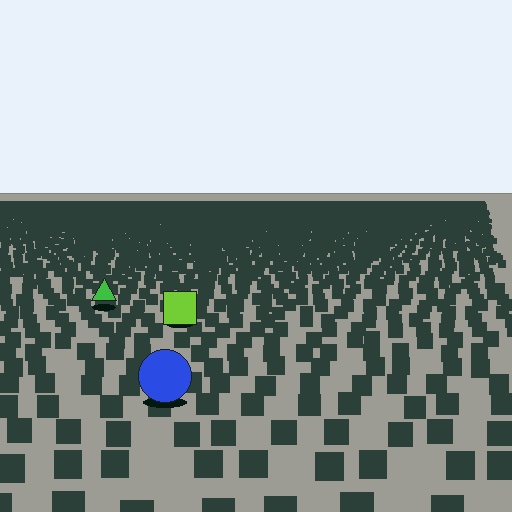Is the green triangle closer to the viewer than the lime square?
No. The lime square is closer — you can tell from the texture gradient: the ground texture is coarser near it.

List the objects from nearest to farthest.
From nearest to farthest: the blue circle, the lime square, the green triangle.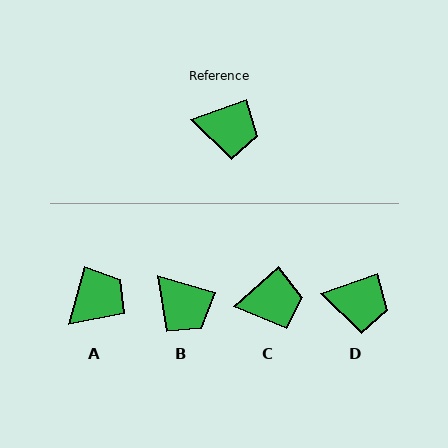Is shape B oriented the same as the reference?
No, it is off by about 36 degrees.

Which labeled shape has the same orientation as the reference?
D.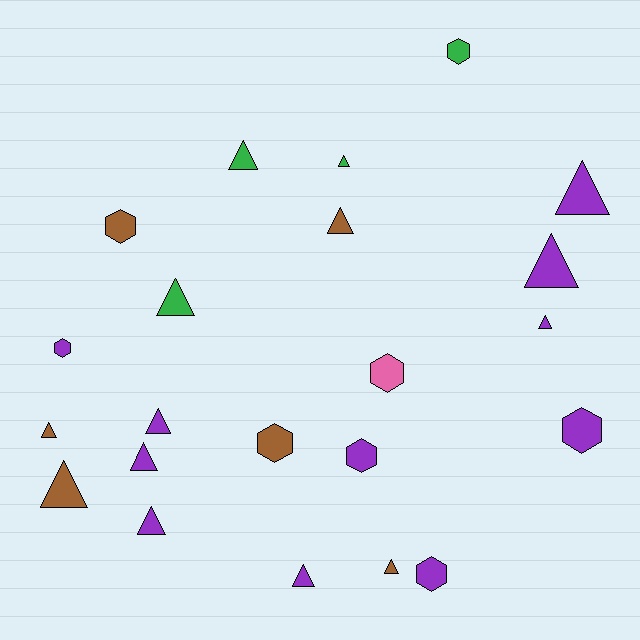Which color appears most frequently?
Purple, with 11 objects.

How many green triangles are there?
There are 3 green triangles.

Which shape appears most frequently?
Triangle, with 14 objects.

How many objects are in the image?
There are 22 objects.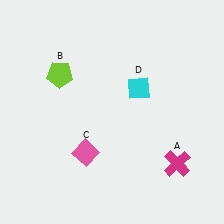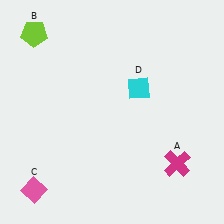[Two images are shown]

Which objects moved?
The objects that moved are: the lime pentagon (B), the pink diamond (C).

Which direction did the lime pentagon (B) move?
The lime pentagon (B) moved up.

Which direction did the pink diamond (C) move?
The pink diamond (C) moved left.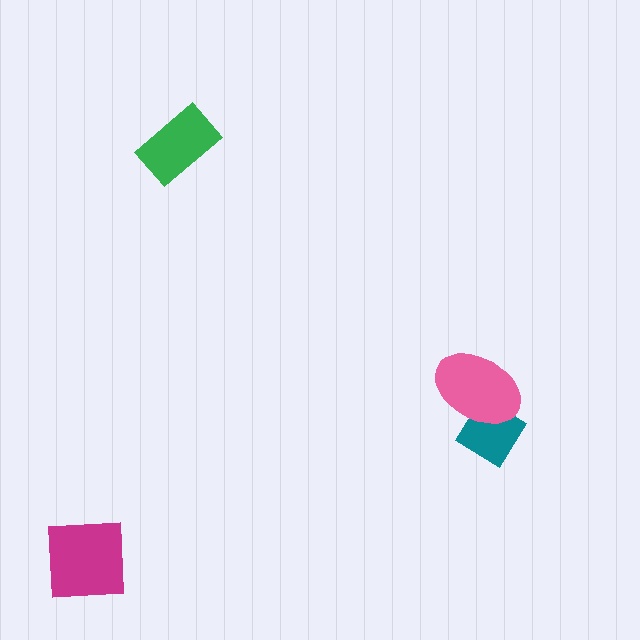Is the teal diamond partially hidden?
Yes, it is partially covered by another shape.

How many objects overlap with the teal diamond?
1 object overlaps with the teal diamond.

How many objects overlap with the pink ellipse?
1 object overlaps with the pink ellipse.